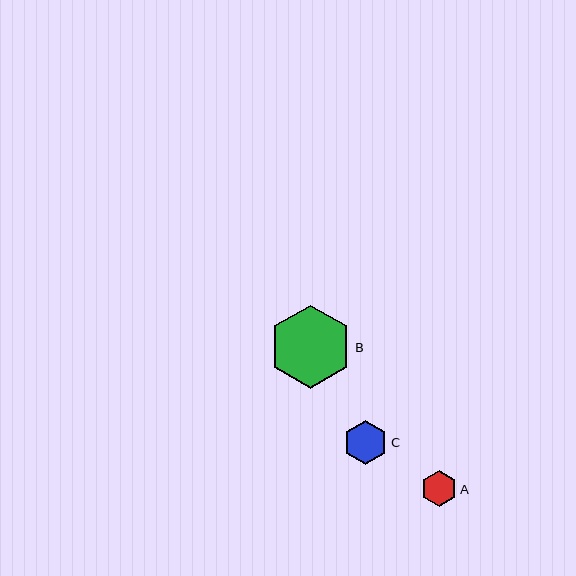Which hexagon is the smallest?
Hexagon A is the smallest with a size of approximately 36 pixels.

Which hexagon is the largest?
Hexagon B is the largest with a size of approximately 84 pixels.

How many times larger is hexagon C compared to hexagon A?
Hexagon C is approximately 1.2 times the size of hexagon A.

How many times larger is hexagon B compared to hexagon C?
Hexagon B is approximately 1.9 times the size of hexagon C.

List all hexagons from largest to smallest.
From largest to smallest: B, C, A.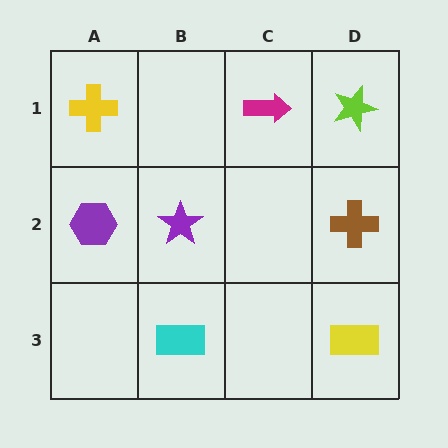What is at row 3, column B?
A cyan rectangle.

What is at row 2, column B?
A purple star.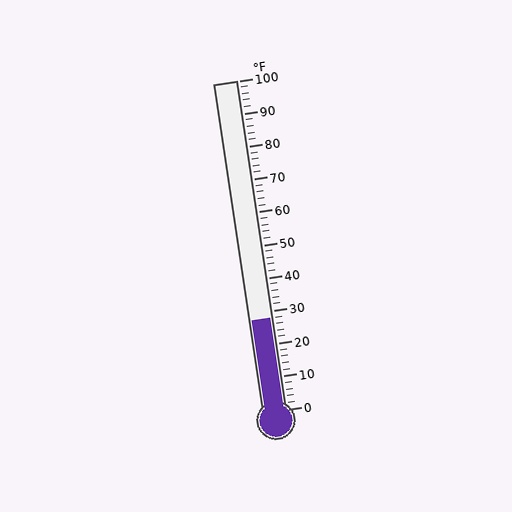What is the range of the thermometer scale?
The thermometer scale ranges from 0°F to 100°F.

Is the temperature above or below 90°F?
The temperature is below 90°F.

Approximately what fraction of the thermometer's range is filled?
The thermometer is filled to approximately 30% of its range.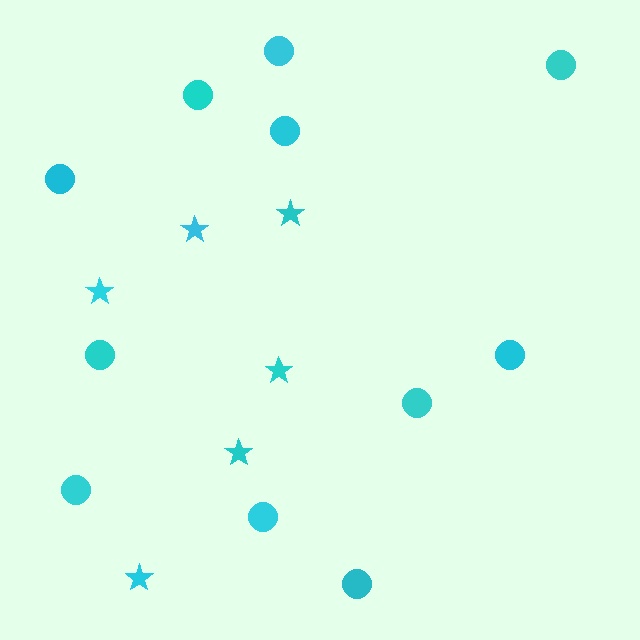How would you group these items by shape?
There are 2 groups: one group of stars (6) and one group of circles (11).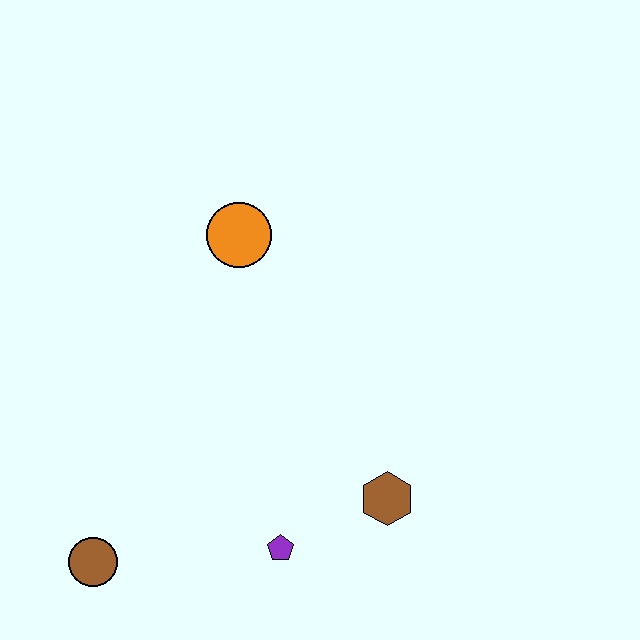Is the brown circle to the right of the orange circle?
No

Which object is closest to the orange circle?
The brown hexagon is closest to the orange circle.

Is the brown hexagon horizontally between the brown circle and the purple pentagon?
No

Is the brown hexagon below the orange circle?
Yes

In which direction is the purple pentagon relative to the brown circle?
The purple pentagon is to the right of the brown circle.